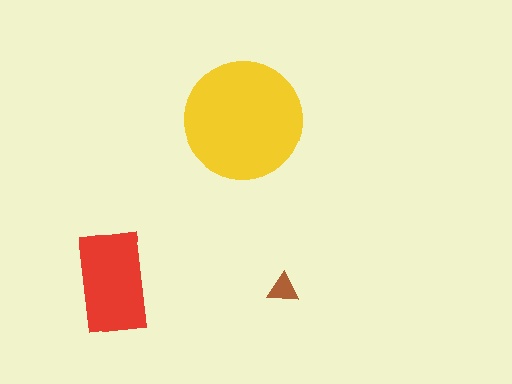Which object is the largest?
The yellow circle.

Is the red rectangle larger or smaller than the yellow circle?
Smaller.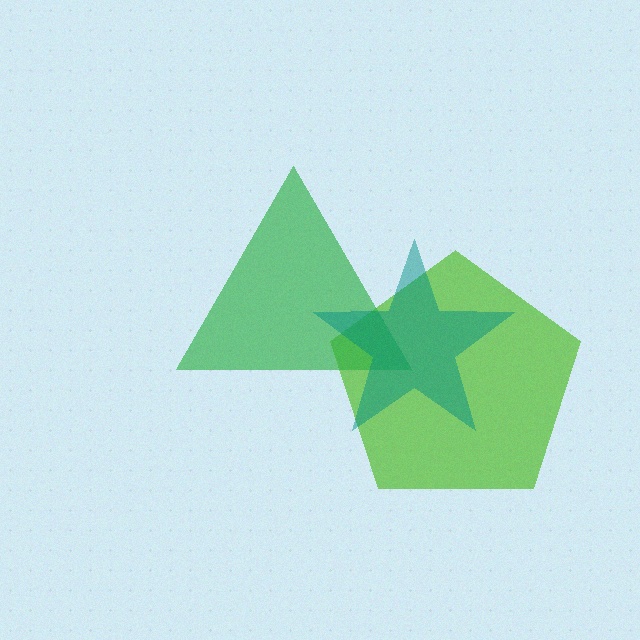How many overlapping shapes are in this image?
There are 3 overlapping shapes in the image.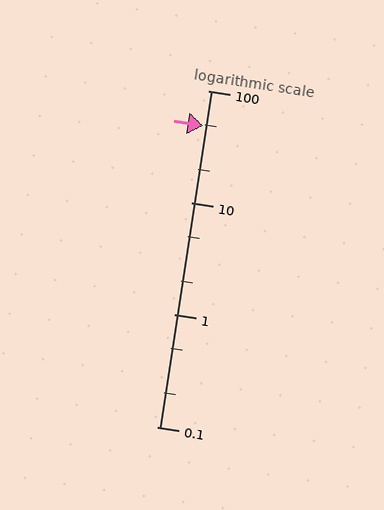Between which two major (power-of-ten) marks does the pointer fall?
The pointer is between 10 and 100.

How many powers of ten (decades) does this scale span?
The scale spans 3 decades, from 0.1 to 100.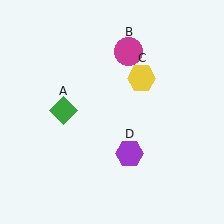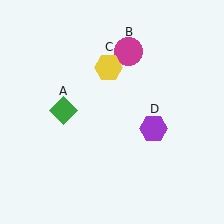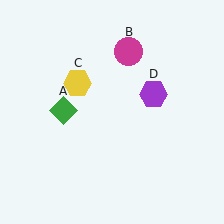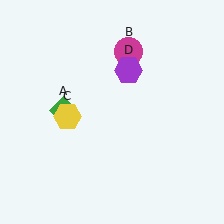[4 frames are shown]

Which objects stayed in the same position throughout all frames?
Green diamond (object A) and magenta circle (object B) remained stationary.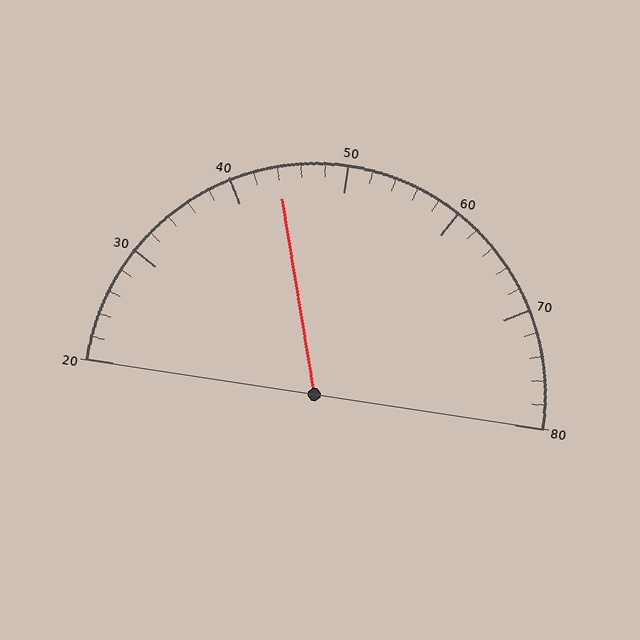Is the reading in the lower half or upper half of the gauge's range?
The reading is in the lower half of the range (20 to 80).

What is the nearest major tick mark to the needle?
The nearest major tick mark is 40.